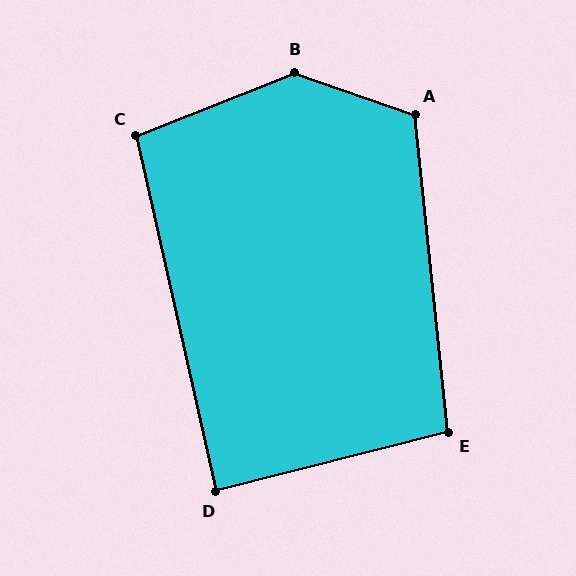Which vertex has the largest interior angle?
B, at approximately 139 degrees.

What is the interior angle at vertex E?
Approximately 98 degrees (obtuse).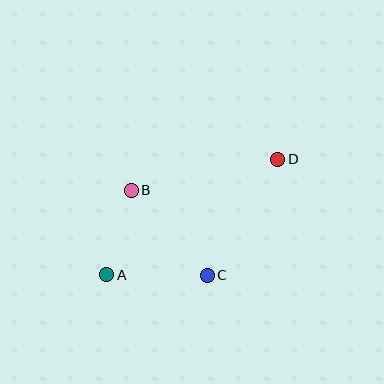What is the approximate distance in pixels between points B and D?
The distance between B and D is approximately 150 pixels.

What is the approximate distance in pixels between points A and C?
The distance between A and C is approximately 100 pixels.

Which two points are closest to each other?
Points A and B are closest to each other.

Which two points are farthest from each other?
Points A and D are farthest from each other.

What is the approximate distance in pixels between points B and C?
The distance between B and C is approximately 114 pixels.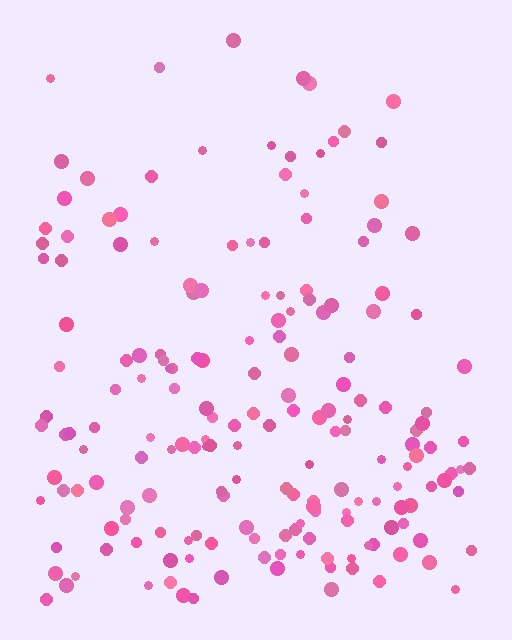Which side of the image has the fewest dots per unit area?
The top.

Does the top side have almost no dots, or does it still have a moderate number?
Still a moderate number, just noticeably fewer than the bottom.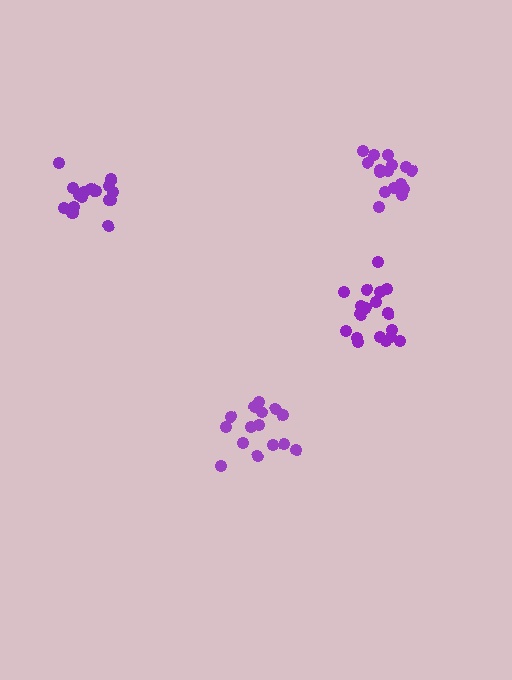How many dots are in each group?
Group 1: 16 dots, Group 2: 15 dots, Group 3: 19 dots, Group 4: 16 dots (66 total).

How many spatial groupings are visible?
There are 4 spatial groupings.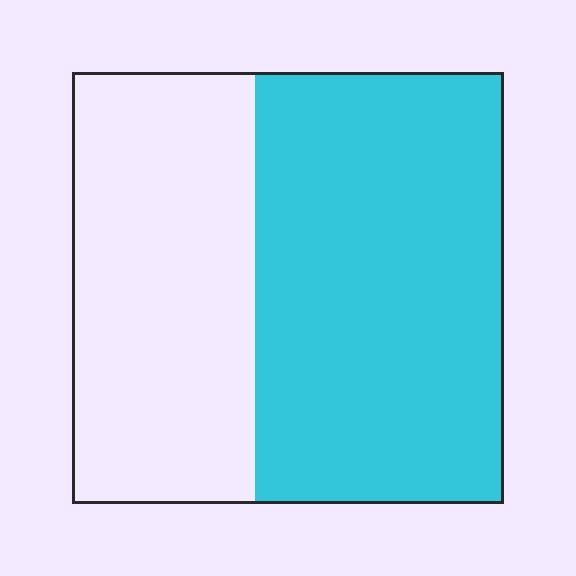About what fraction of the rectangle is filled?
About three fifths (3/5).